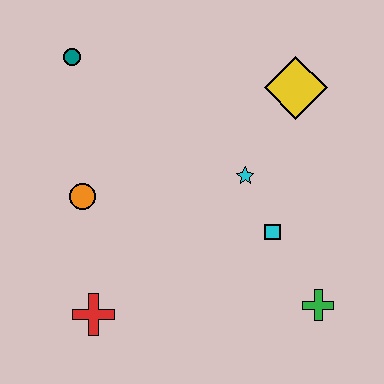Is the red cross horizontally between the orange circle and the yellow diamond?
Yes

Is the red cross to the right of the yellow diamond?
No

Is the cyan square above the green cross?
Yes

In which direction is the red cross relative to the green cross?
The red cross is to the left of the green cross.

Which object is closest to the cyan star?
The cyan square is closest to the cyan star.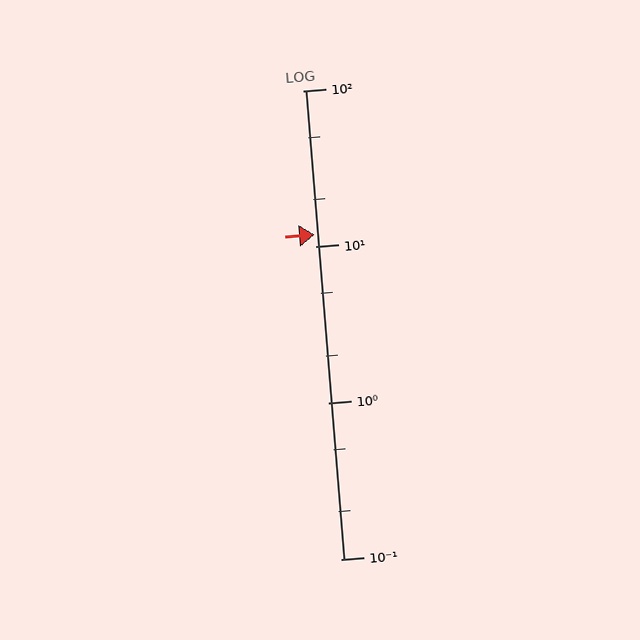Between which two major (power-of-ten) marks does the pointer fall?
The pointer is between 10 and 100.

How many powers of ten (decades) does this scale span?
The scale spans 3 decades, from 0.1 to 100.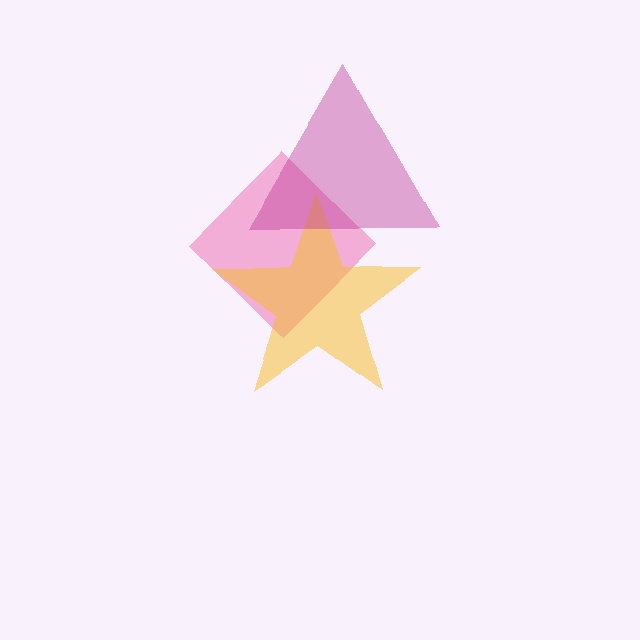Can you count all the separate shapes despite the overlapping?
Yes, there are 3 separate shapes.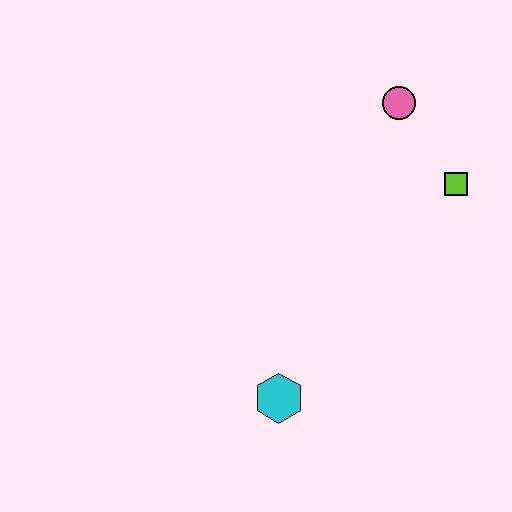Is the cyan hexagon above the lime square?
No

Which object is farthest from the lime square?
The cyan hexagon is farthest from the lime square.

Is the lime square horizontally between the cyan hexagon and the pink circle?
No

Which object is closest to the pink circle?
The lime square is closest to the pink circle.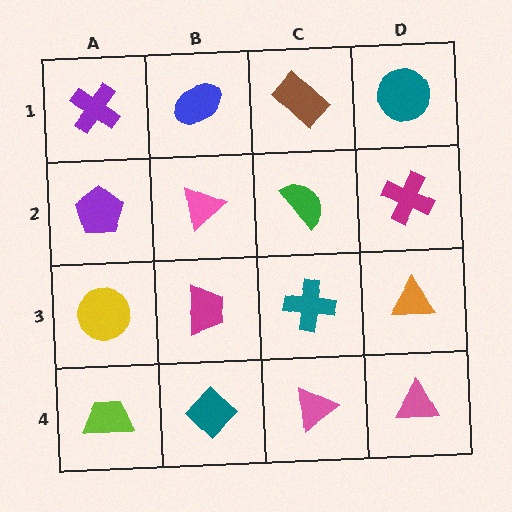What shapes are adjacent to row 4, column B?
A magenta trapezoid (row 3, column B), a lime trapezoid (row 4, column A), a pink triangle (row 4, column C).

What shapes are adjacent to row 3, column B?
A pink triangle (row 2, column B), a teal diamond (row 4, column B), a yellow circle (row 3, column A), a teal cross (row 3, column C).